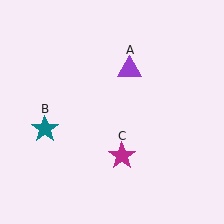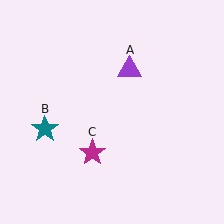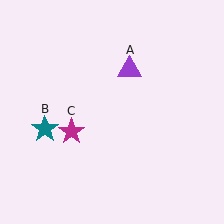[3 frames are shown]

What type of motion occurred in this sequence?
The magenta star (object C) rotated clockwise around the center of the scene.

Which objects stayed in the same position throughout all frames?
Purple triangle (object A) and teal star (object B) remained stationary.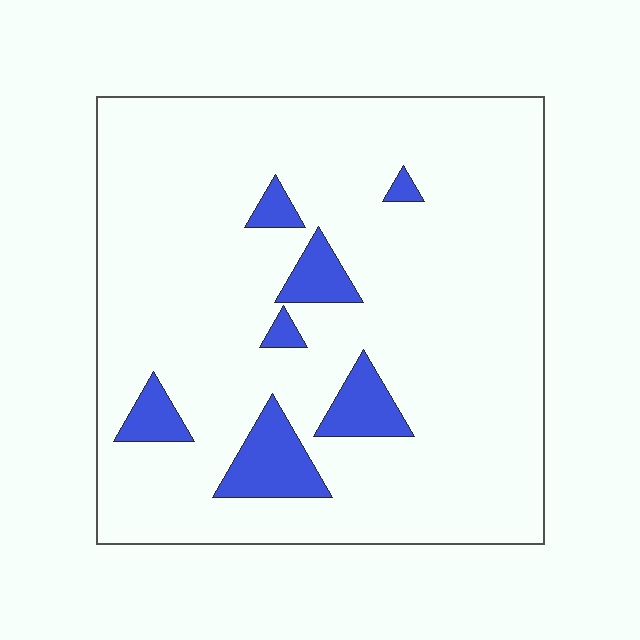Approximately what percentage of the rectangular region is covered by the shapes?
Approximately 10%.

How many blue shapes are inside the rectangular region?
7.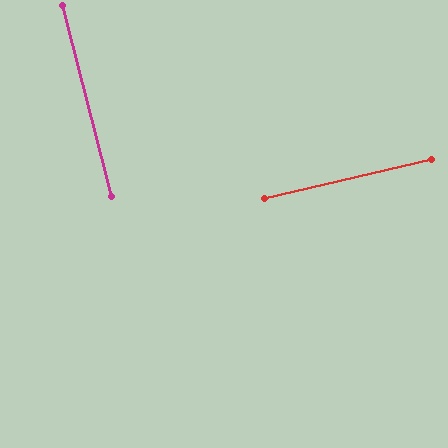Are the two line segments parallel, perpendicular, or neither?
Perpendicular — they meet at approximately 89°.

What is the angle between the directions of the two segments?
Approximately 89 degrees.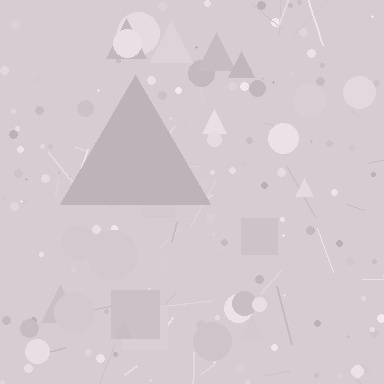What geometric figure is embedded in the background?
A triangle is embedded in the background.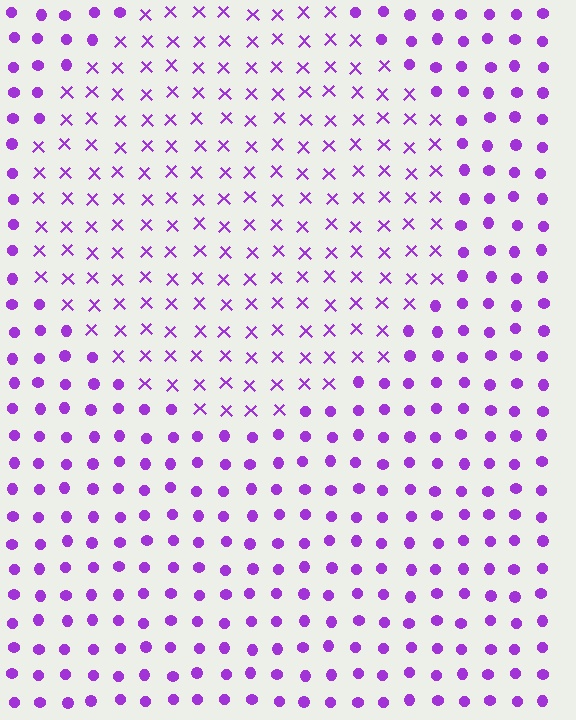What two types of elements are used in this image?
The image uses X marks inside the circle region and circles outside it.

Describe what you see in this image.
The image is filled with small purple elements arranged in a uniform grid. A circle-shaped region contains X marks, while the surrounding area contains circles. The boundary is defined purely by the change in element shape.